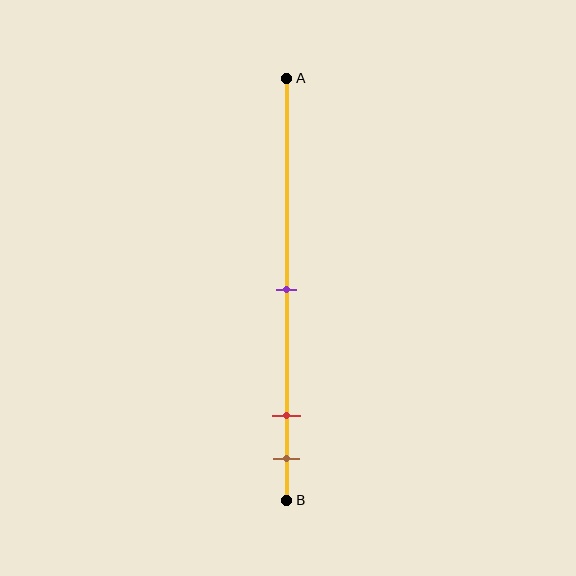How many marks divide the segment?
There are 3 marks dividing the segment.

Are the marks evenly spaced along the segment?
No, the marks are not evenly spaced.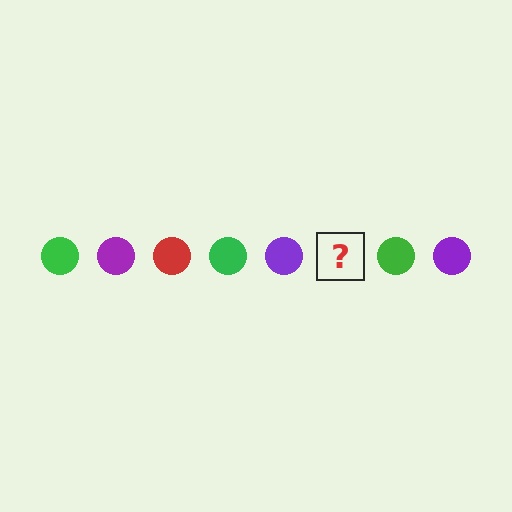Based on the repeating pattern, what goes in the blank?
The blank should be a red circle.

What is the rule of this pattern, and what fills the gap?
The rule is that the pattern cycles through green, purple, red circles. The gap should be filled with a red circle.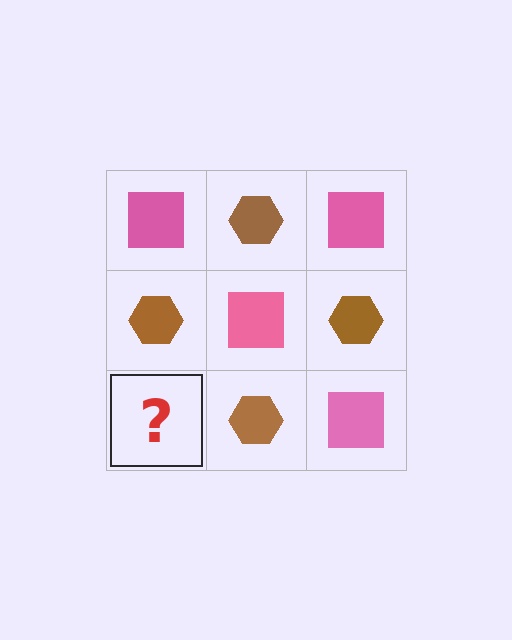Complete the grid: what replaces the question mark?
The question mark should be replaced with a pink square.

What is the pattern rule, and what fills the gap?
The rule is that it alternates pink square and brown hexagon in a checkerboard pattern. The gap should be filled with a pink square.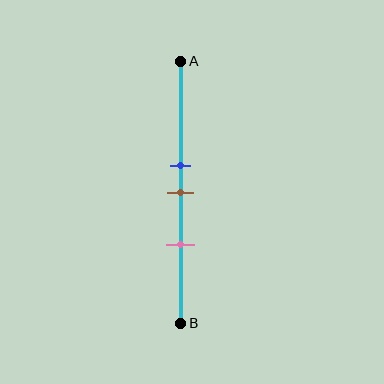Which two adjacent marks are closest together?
The blue and brown marks are the closest adjacent pair.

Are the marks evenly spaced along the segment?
Yes, the marks are approximately evenly spaced.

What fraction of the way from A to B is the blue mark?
The blue mark is approximately 40% (0.4) of the way from A to B.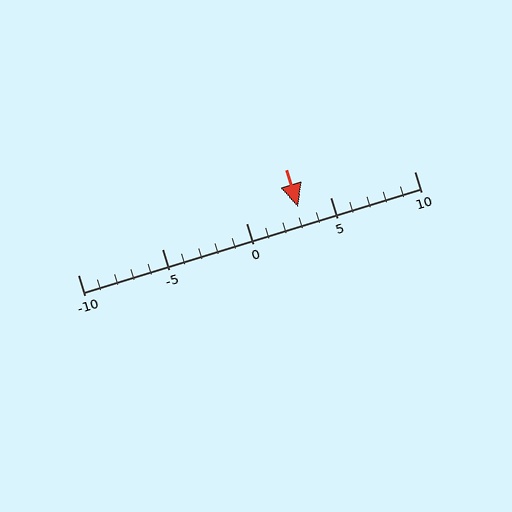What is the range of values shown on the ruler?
The ruler shows values from -10 to 10.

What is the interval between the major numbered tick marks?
The major tick marks are spaced 5 units apart.